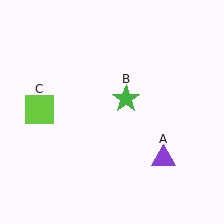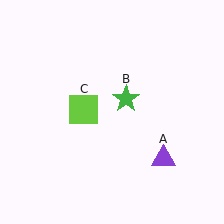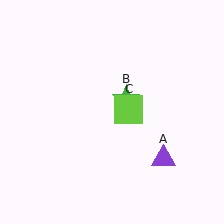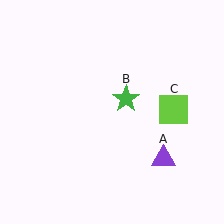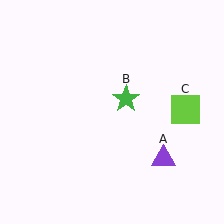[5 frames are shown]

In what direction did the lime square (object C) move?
The lime square (object C) moved right.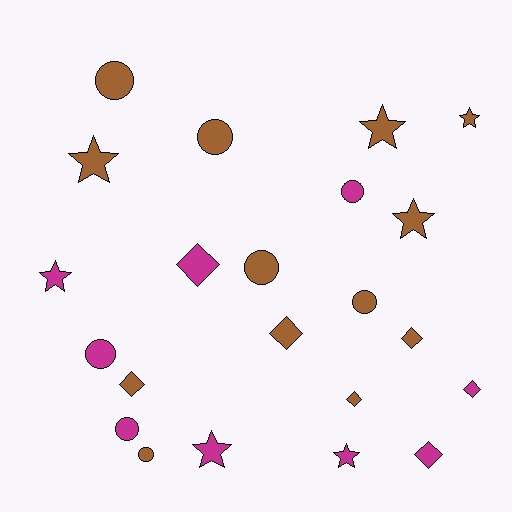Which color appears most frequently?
Brown, with 13 objects.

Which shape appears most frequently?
Circle, with 8 objects.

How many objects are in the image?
There are 22 objects.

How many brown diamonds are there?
There are 4 brown diamonds.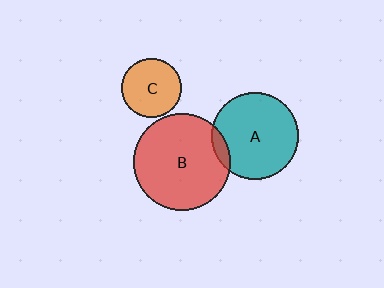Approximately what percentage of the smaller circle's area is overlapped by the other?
Approximately 10%.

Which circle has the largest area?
Circle B (red).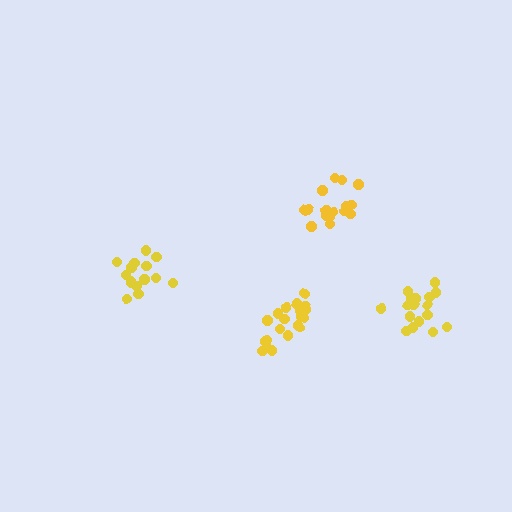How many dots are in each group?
Group 1: 15 dots, Group 2: 16 dots, Group 3: 17 dots, Group 4: 21 dots (69 total).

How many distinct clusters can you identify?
There are 4 distinct clusters.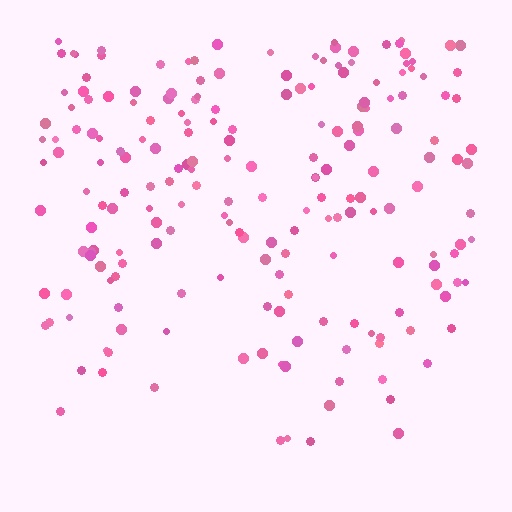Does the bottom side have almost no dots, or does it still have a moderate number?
Still a moderate number, just noticeably fewer than the top.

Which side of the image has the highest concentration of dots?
The top.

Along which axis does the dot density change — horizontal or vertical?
Vertical.